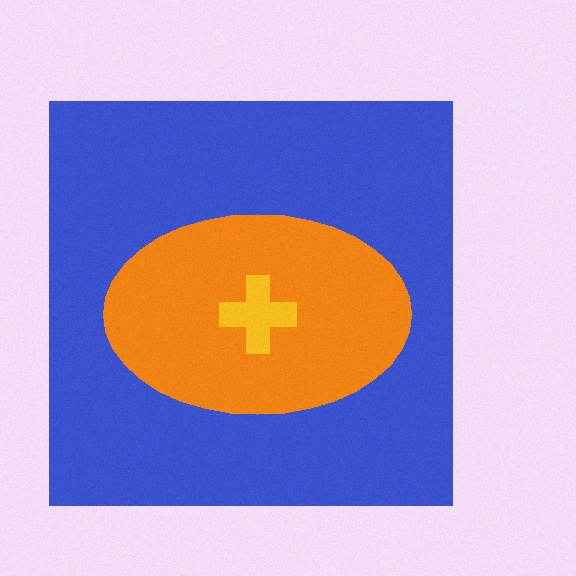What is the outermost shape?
The blue square.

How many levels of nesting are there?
3.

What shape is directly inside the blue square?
The orange ellipse.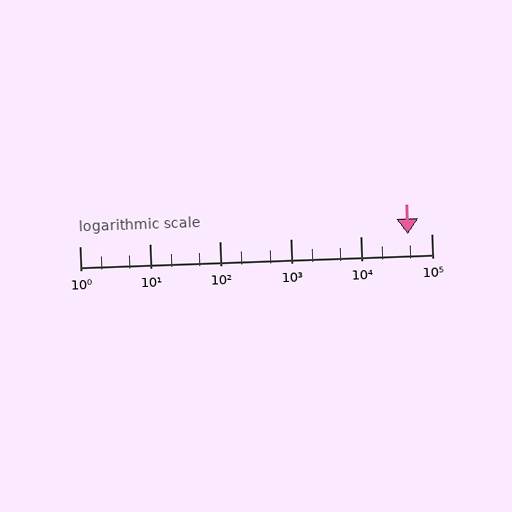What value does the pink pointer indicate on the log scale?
The pointer indicates approximately 47000.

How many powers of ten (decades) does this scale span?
The scale spans 5 decades, from 1 to 100000.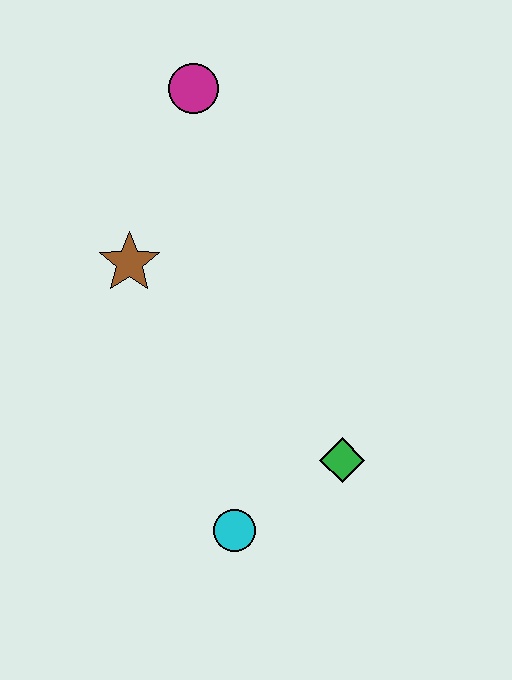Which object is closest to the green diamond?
The cyan circle is closest to the green diamond.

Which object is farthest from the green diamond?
The magenta circle is farthest from the green diamond.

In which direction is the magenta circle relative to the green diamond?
The magenta circle is above the green diamond.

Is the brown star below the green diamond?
No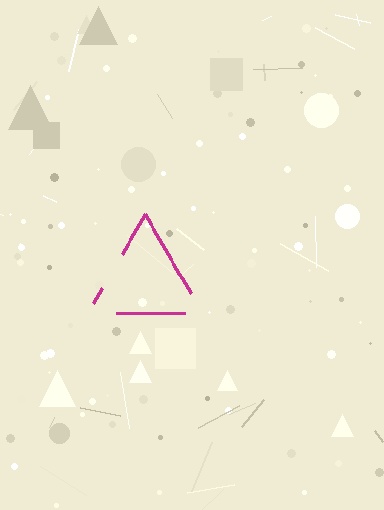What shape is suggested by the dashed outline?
The dashed outline suggests a triangle.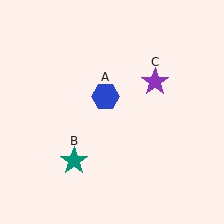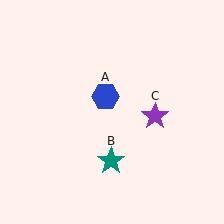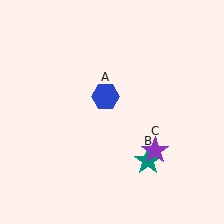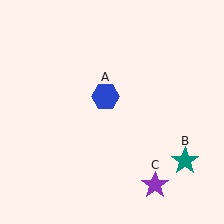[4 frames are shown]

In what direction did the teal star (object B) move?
The teal star (object B) moved right.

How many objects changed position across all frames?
2 objects changed position: teal star (object B), purple star (object C).